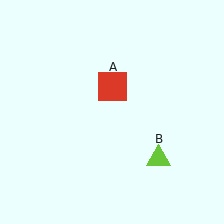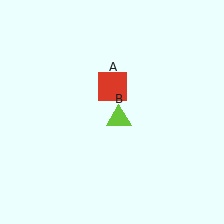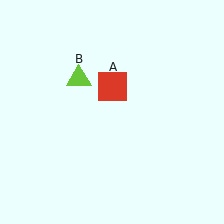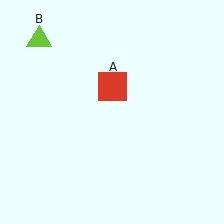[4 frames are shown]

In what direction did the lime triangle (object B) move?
The lime triangle (object B) moved up and to the left.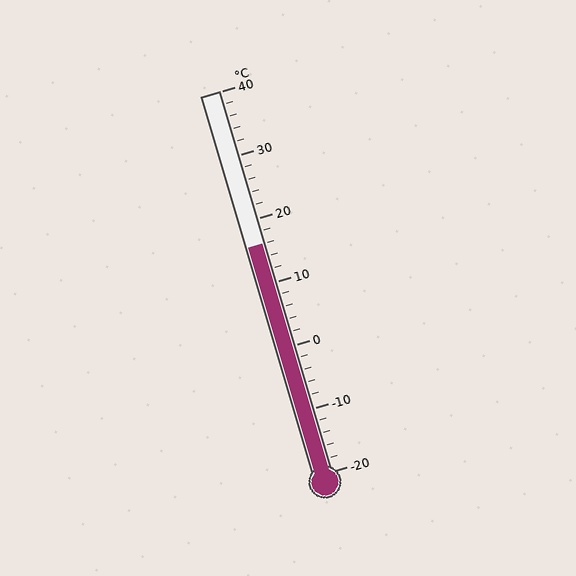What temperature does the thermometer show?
The thermometer shows approximately 16°C.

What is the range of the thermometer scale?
The thermometer scale ranges from -20°C to 40°C.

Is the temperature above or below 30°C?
The temperature is below 30°C.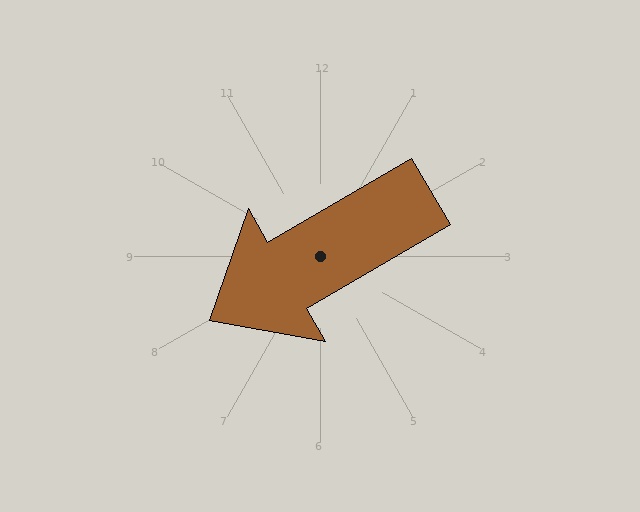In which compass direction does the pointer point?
Southwest.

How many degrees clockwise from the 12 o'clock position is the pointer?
Approximately 240 degrees.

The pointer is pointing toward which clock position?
Roughly 8 o'clock.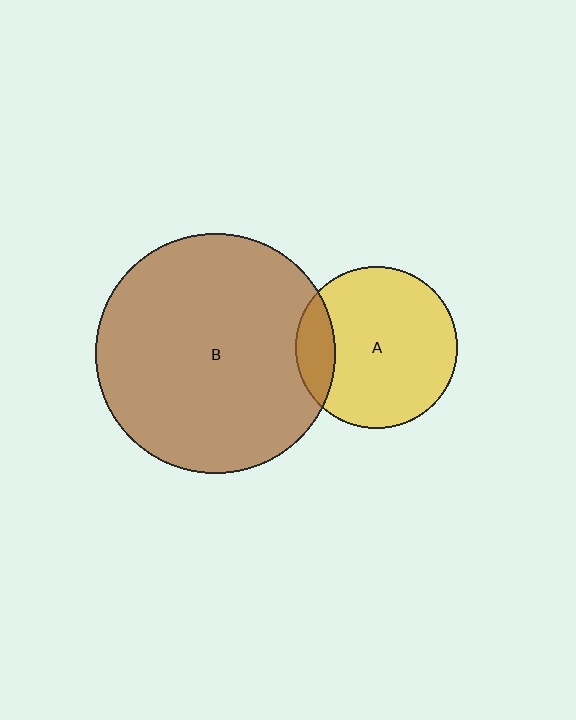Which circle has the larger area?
Circle B (brown).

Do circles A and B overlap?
Yes.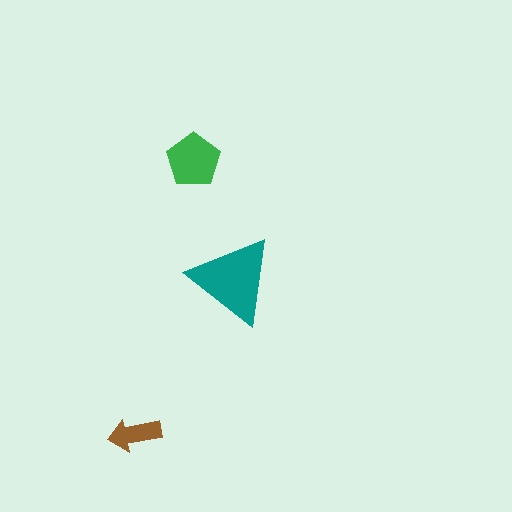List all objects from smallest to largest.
The brown arrow, the green pentagon, the teal triangle.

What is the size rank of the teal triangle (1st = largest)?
1st.